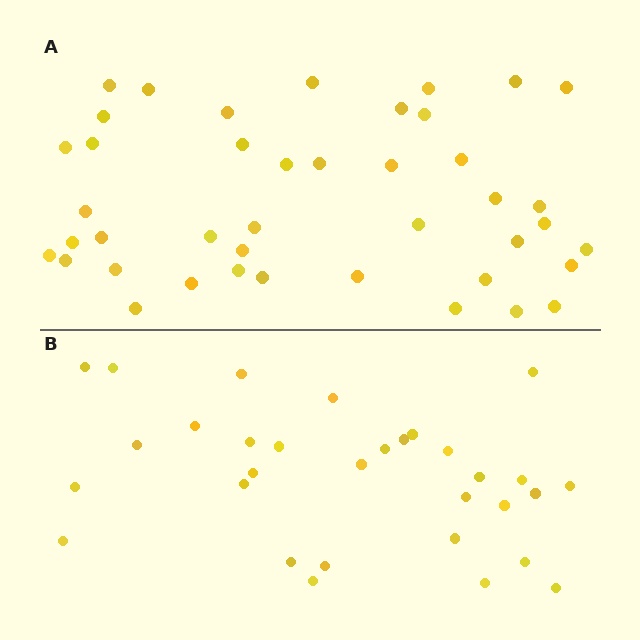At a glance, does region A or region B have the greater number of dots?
Region A (the top region) has more dots.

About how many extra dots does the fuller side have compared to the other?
Region A has roughly 12 or so more dots than region B.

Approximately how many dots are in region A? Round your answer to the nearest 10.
About 40 dots. (The exact count is 42, which rounds to 40.)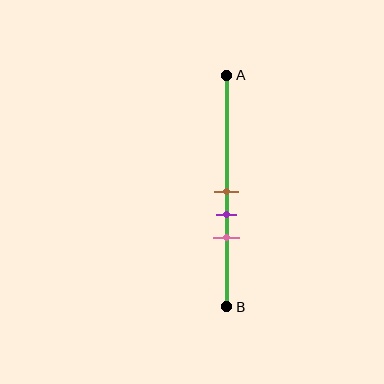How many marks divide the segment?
There are 3 marks dividing the segment.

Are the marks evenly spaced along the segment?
Yes, the marks are approximately evenly spaced.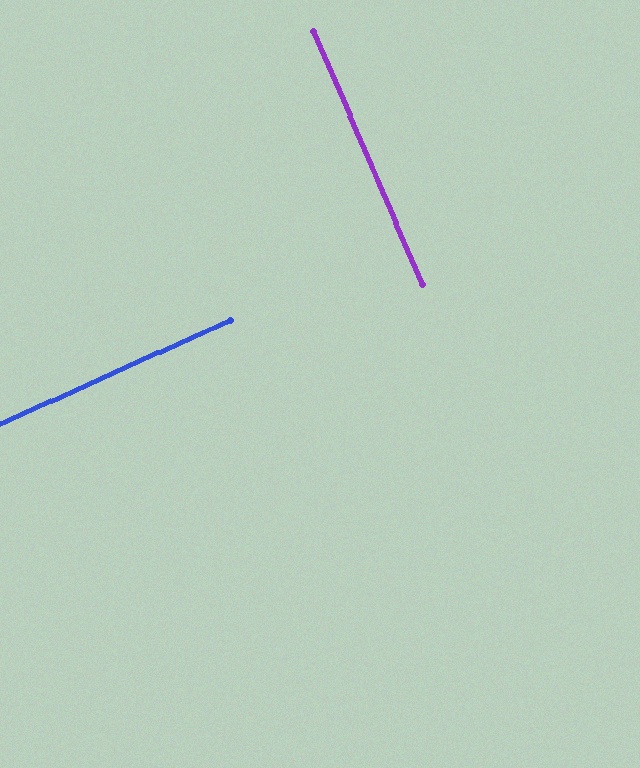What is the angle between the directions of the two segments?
Approximately 89 degrees.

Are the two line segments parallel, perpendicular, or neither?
Perpendicular — they meet at approximately 89°.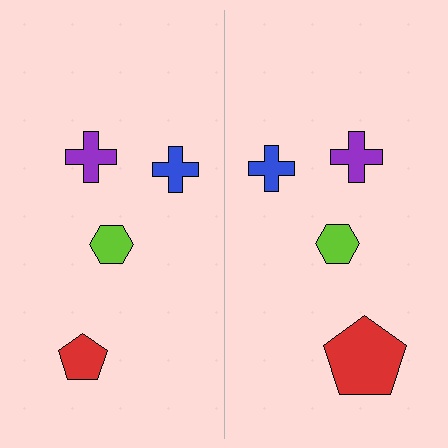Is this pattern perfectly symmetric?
No, the pattern is not perfectly symmetric. The red pentagon on the right side has a different size than its mirror counterpart.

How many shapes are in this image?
There are 8 shapes in this image.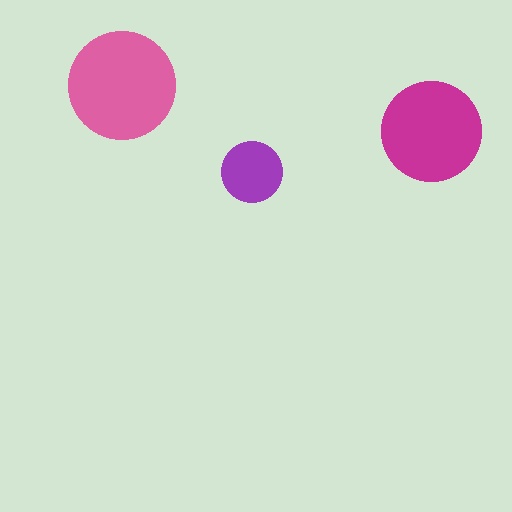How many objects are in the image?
There are 3 objects in the image.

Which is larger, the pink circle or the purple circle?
The pink one.